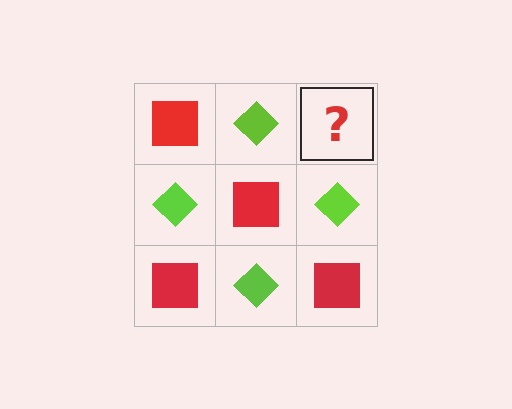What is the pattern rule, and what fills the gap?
The rule is that it alternates red square and lime diamond in a checkerboard pattern. The gap should be filled with a red square.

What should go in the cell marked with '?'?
The missing cell should contain a red square.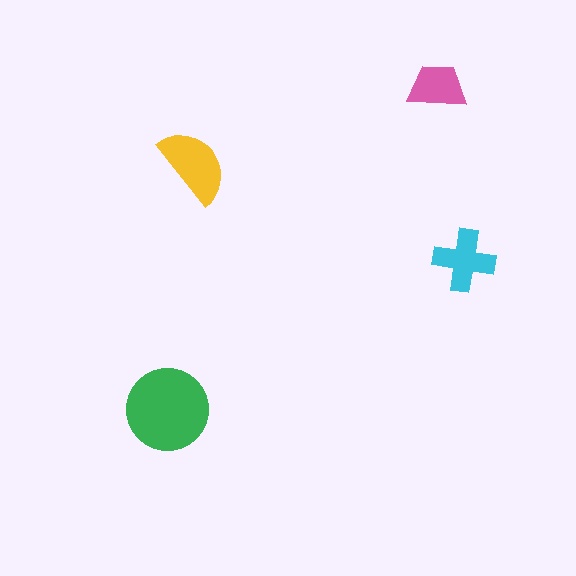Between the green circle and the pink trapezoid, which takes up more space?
The green circle.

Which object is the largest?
The green circle.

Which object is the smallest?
The pink trapezoid.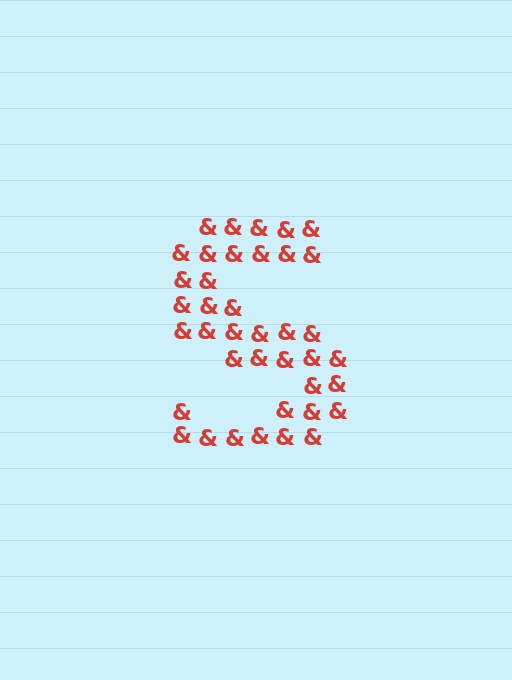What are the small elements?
The small elements are ampersands.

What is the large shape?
The large shape is the letter S.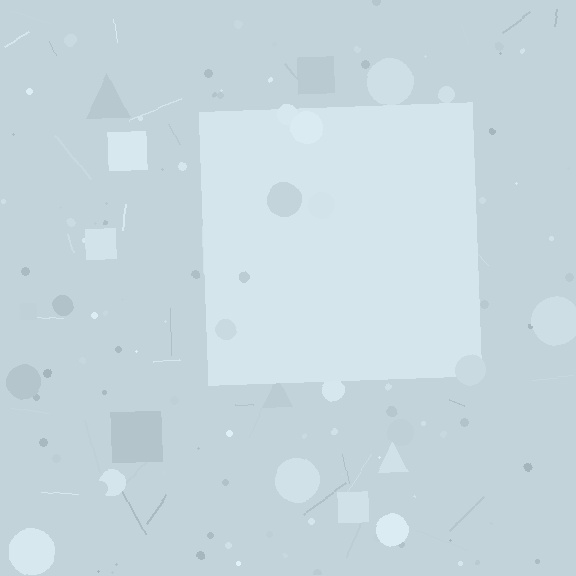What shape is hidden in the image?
A square is hidden in the image.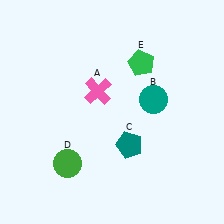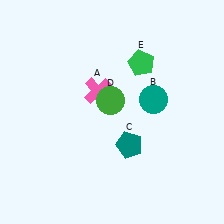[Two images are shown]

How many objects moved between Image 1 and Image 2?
1 object moved between the two images.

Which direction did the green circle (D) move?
The green circle (D) moved up.